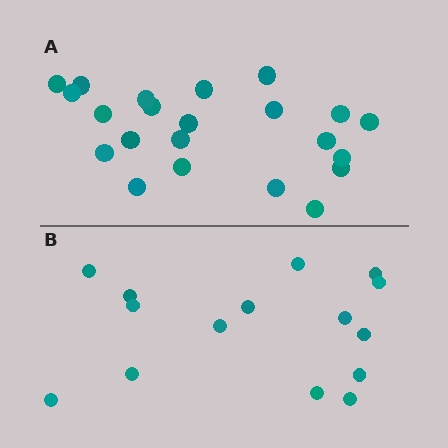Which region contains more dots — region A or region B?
Region A (the top region) has more dots.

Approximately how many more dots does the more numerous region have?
Region A has roughly 8 or so more dots than region B.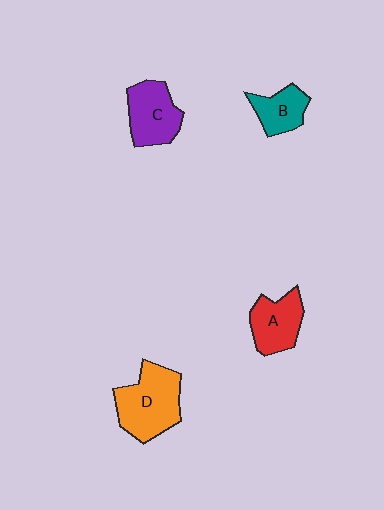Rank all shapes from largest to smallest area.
From largest to smallest: D (orange), C (purple), A (red), B (teal).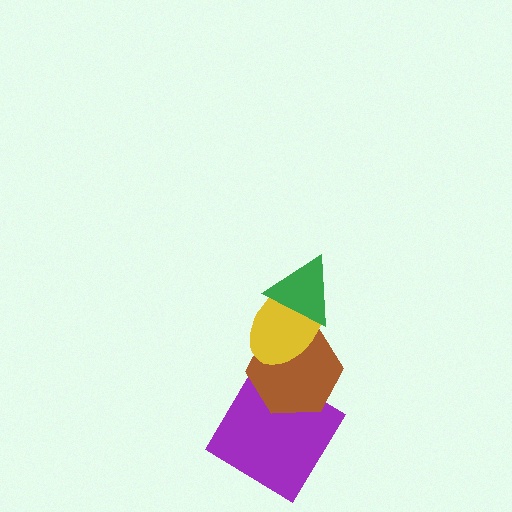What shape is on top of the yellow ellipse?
The green triangle is on top of the yellow ellipse.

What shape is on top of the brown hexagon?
The yellow ellipse is on top of the brown hexagon.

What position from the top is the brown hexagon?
The brown hexagon is 3rd from the top.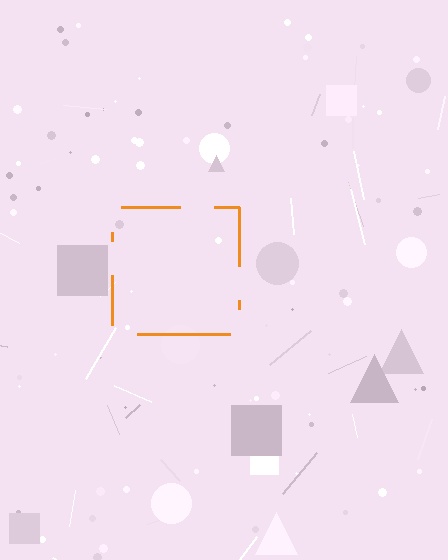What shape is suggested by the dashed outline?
The dashed outline suggests a square.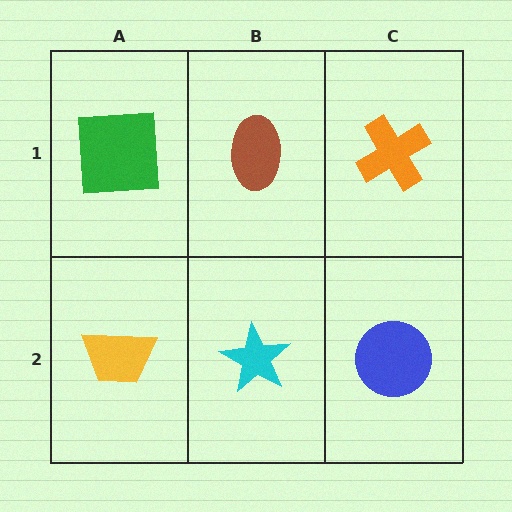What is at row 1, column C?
An orange cross.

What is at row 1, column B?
A brown ellipse.